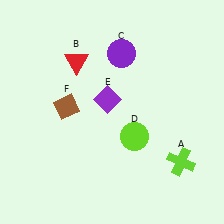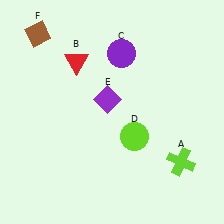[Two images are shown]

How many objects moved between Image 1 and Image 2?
1 object moved between the two images.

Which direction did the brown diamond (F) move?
The brown diamond (F) moved up.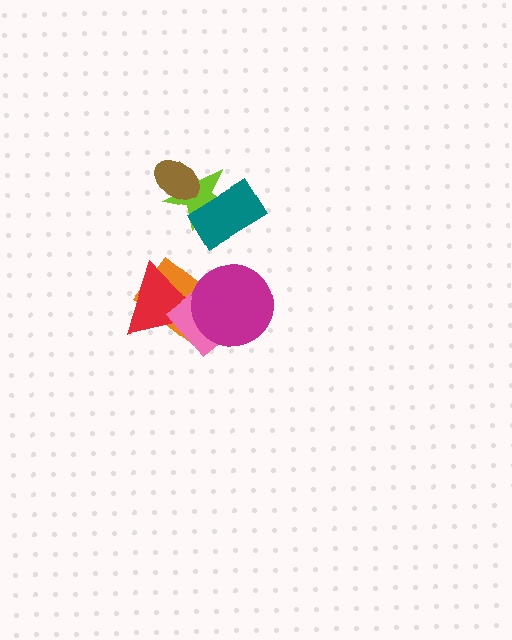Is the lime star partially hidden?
Yes, it is partially covered by another shape.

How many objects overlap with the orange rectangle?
3 objects overlap with the orange rectangle.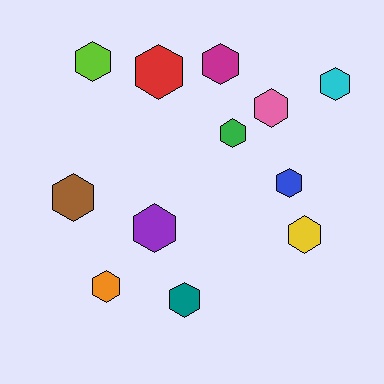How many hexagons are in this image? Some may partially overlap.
There are 12 hexagons.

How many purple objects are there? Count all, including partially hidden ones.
There is 1 purple object.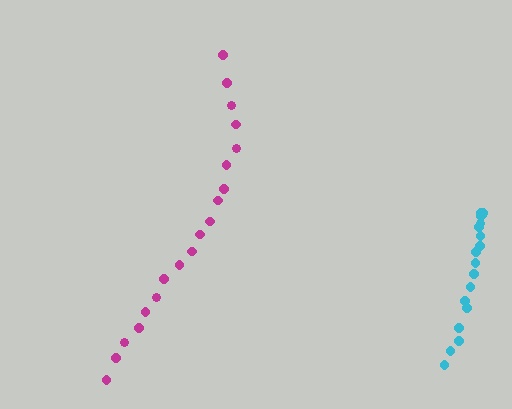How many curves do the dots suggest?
There are 2 distinct paths.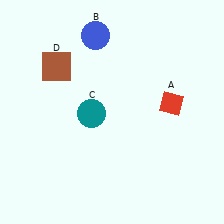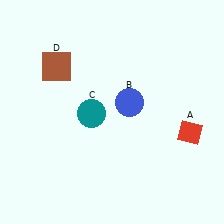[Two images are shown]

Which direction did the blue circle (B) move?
The blue circle (B) moved down.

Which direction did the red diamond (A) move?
The red diamond (A) moved down.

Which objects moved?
The objects that moved are: the red diamond (A), the blue circle (B).